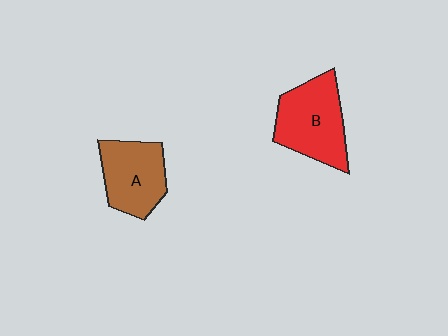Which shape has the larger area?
Shape B (red).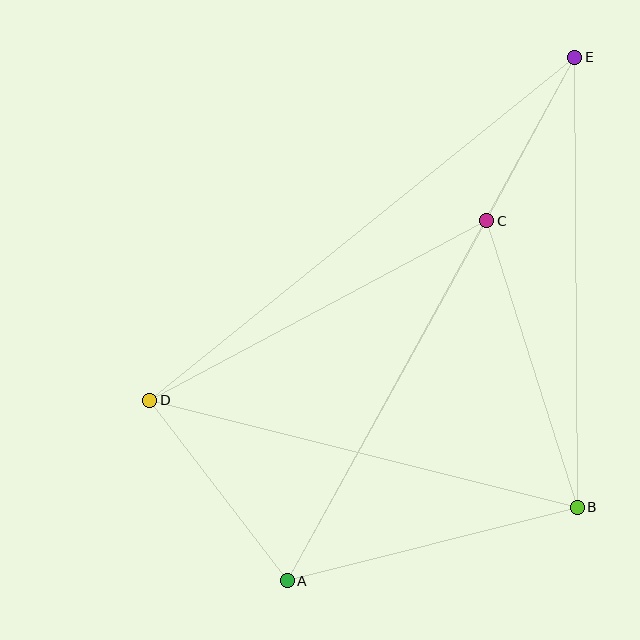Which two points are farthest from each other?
Points A and E are farthest from each other.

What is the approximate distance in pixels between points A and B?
The distance between A and B is approximately 299 pixels.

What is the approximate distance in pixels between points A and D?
The distance between A and D is approximately 227 pixels.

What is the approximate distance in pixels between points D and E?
The distance between D and E is approximately 546 pixels.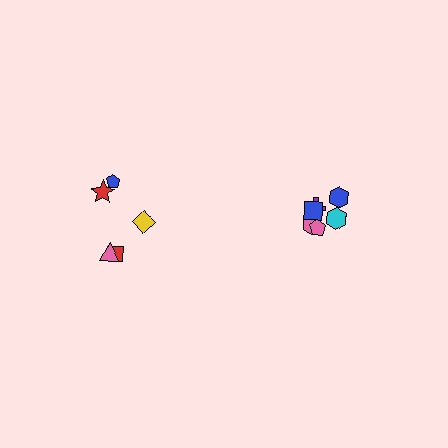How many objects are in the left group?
There are 5 objects.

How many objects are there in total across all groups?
There are 12 objects.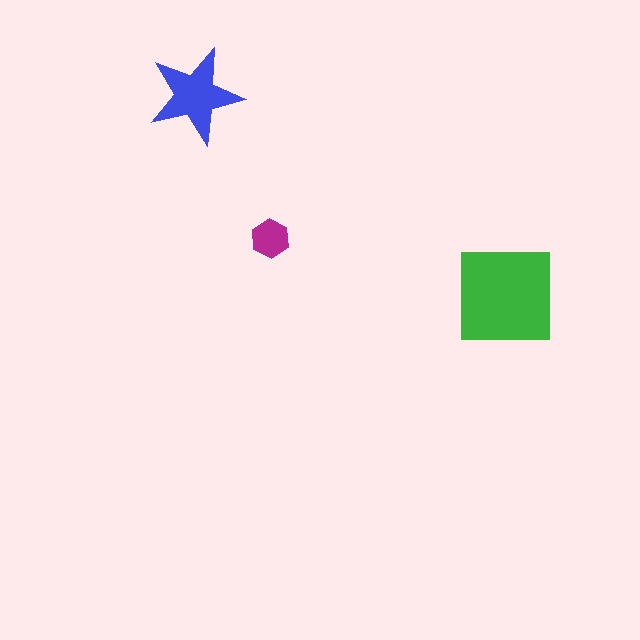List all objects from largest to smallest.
The green square, the blue star, the magenta hexagon.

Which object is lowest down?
The green square is bottommost.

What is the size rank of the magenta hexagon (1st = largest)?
3rd.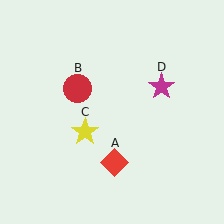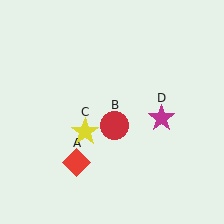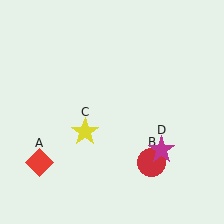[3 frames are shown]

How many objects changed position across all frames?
3 objects changed position: red diamond (object A), red circle (object B), magenta star (object D).